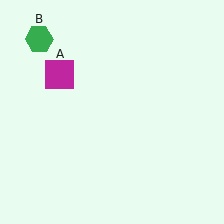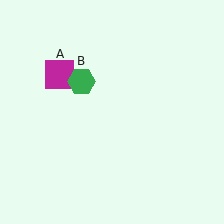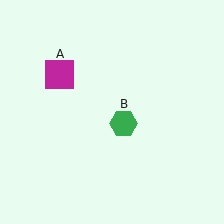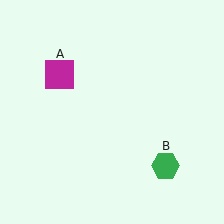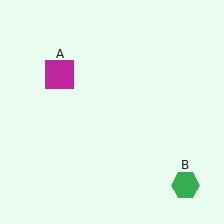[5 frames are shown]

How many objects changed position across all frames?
1 object changed position: green hexagon (object B).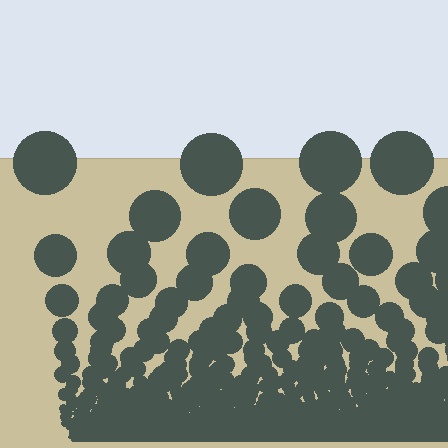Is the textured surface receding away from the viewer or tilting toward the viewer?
The surface appears to tilt toward the viewer. Texture elements get larger and sparser toward the top.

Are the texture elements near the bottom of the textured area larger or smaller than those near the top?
Smaller. The gradient is inverted — elements near the bottom are smaller and denser.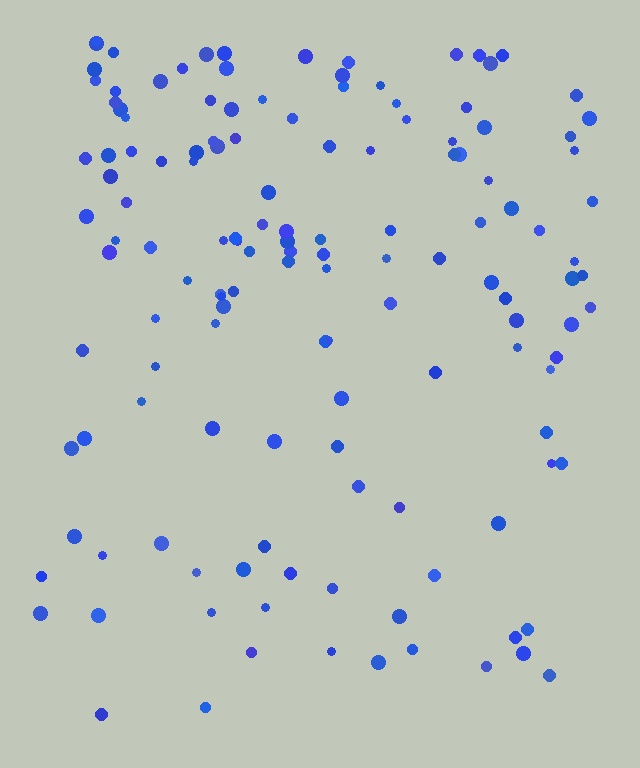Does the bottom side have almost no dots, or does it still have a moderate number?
Still a moderate number, just noticeably fewer than the top.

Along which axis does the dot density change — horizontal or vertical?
Vertical.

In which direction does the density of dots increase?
From bottom to top, with the top side densest.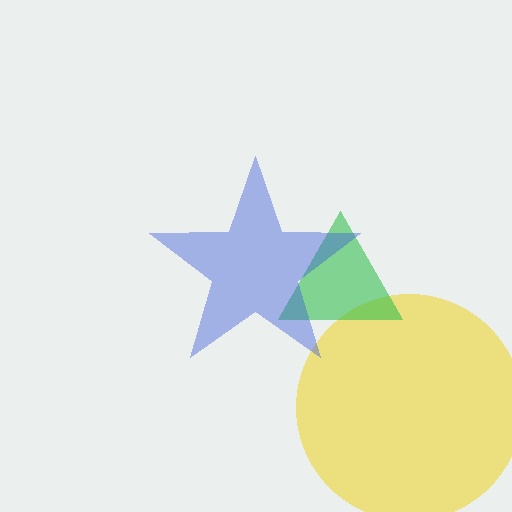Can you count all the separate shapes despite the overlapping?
Yes, there are 3 separate shapes.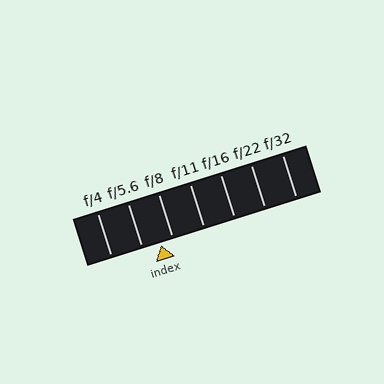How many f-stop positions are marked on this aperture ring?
There are 7 f-stop positions marked.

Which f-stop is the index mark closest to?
The index mark is closest to f/8.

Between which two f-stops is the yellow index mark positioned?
The index mark is between f/5.6 and f/8.